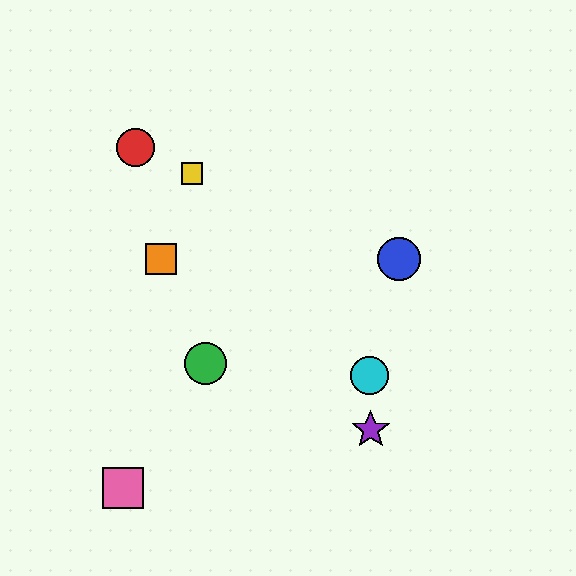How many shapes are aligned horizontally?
2 shapes (the blue circle, the orange square) are aligned horizontally.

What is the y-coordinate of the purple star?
The purple star is at y≈430.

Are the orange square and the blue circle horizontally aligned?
Yes, both are at y≈259.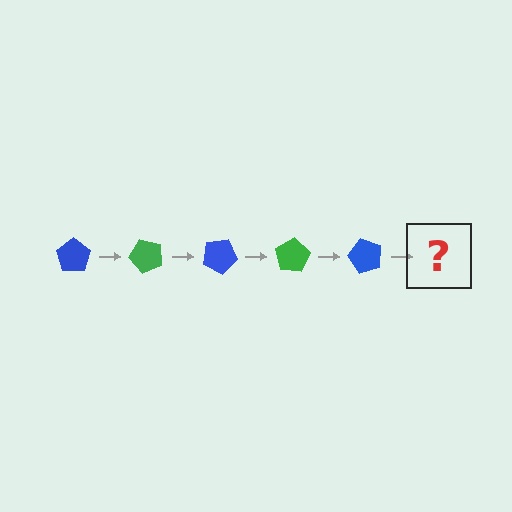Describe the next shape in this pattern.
It should be a green pentagon, rotated 250 degrees from the start.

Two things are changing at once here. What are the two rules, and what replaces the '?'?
The two rules are that it rotates 50 degrees each step and the color cycles through blue and green. The '?' should be a green pentagon, rotated 250 degrees from the start.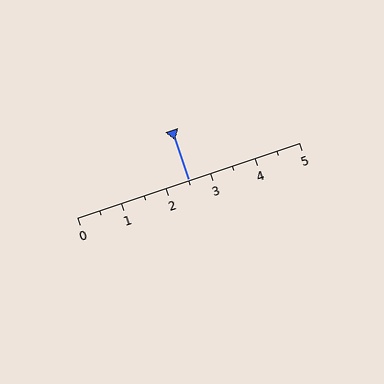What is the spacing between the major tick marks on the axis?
The major ticks are spaced 1 apart.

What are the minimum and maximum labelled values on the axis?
The axis runs from 0 to 5.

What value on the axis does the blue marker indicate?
The marker indicates approximately 2.5.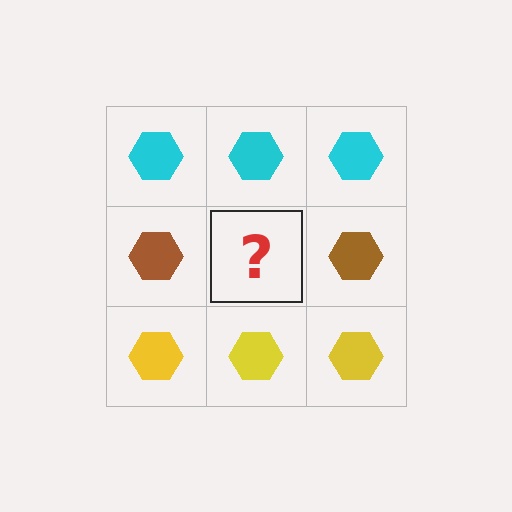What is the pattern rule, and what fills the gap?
The rule is that each row has a consistent color. The gap should be filled with a brown hexagon.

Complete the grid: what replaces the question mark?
The question mark should be replaced with a brown hexagon.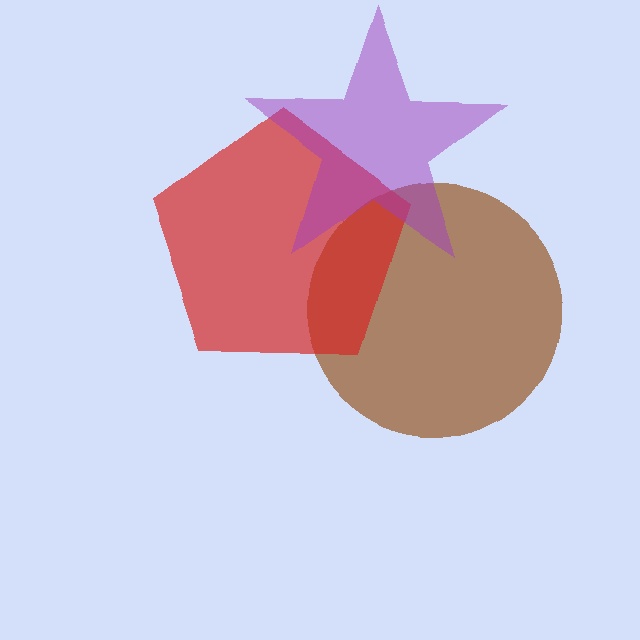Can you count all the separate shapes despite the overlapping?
Yes, there are 3 separate shapes.